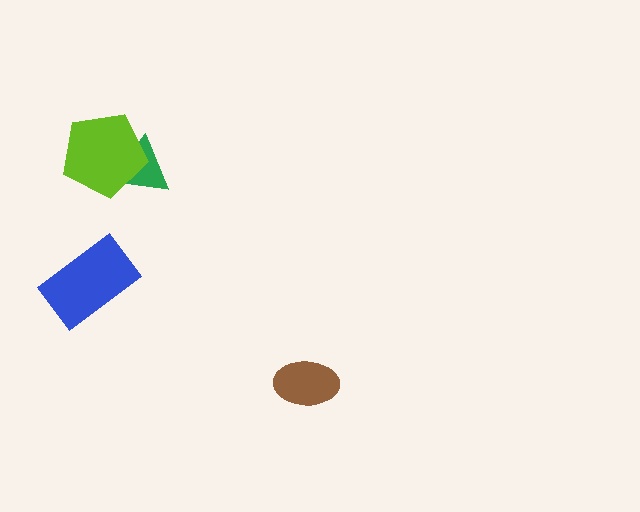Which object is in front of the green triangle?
The lime pentagon is in front of the green triangle.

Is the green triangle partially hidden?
Yes, it is partially covered by another shape.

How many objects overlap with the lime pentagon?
1 object overlaps with the lime pentagon.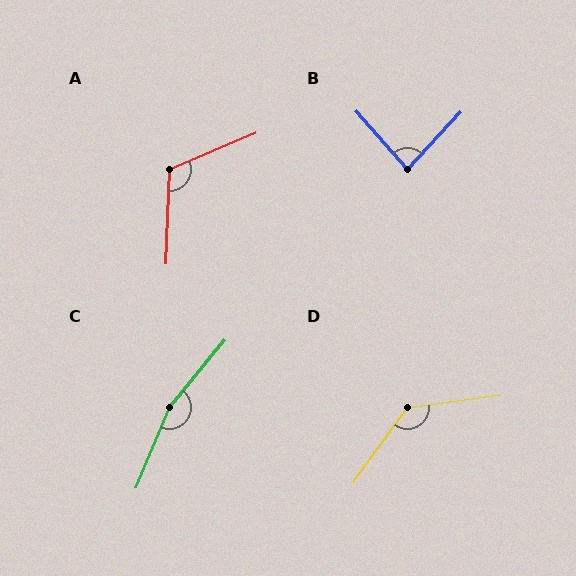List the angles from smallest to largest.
B (84°), A (115°), D (133°), C (163°).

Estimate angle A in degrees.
Approximately 115 degrees.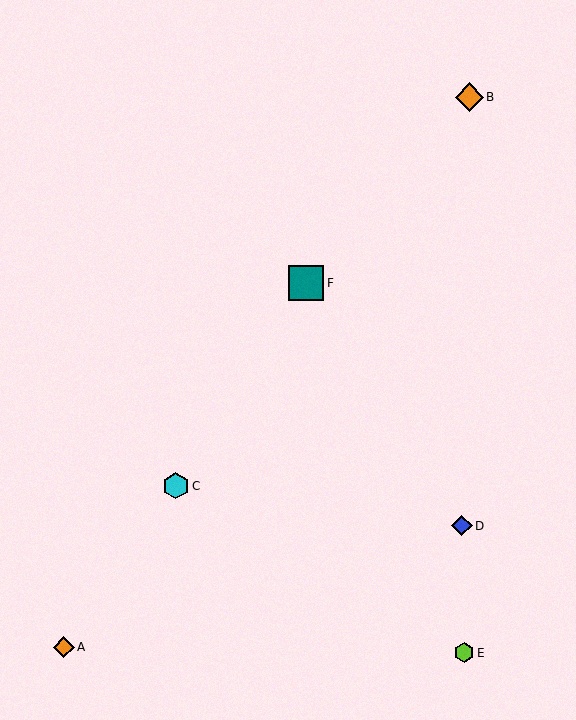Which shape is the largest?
The teal square (labeled F) is the largest.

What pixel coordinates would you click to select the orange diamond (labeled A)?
Click at (64, 647) to select the orange diamond A.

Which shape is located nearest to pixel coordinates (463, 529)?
The blue diamond (labeled D) at (462, 526) is nearest to that location.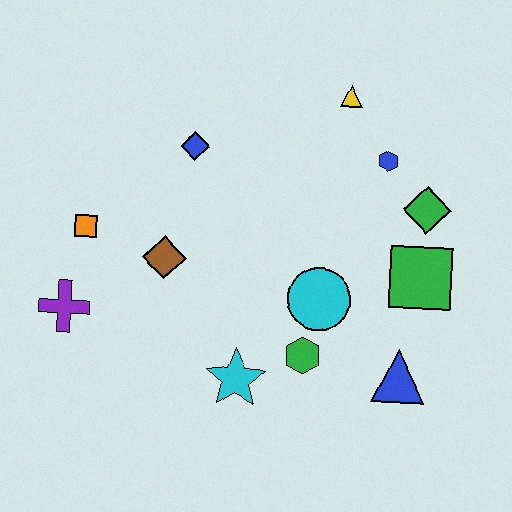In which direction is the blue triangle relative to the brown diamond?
The blue triangle is to the right of the brown diamond.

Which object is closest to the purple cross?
The orange square is closest to the purple cross.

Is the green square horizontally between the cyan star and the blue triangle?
No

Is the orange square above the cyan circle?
Yes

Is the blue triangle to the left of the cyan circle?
No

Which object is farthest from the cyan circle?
The purple cross is farthest from the cyan circle.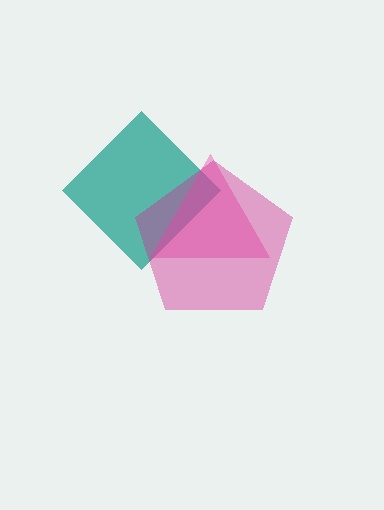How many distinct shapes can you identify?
There are 3 distinct shapes: a teal diamond, a pink triangle, a magenta pentagon.